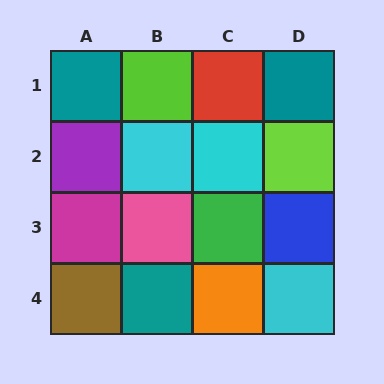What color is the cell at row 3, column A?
Magenta.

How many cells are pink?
1 cell is pink.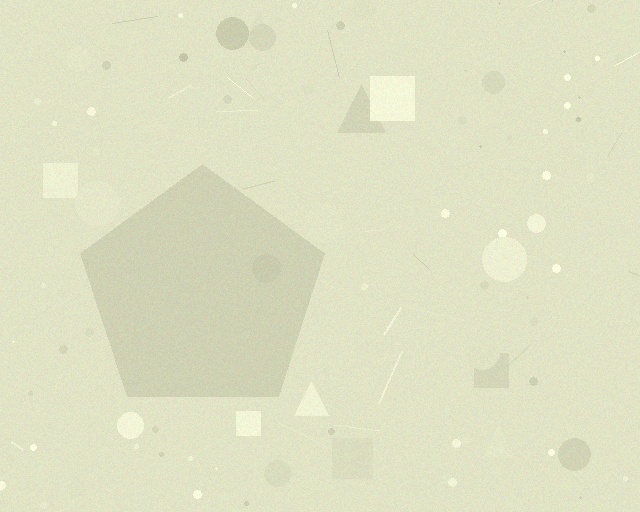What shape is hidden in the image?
A pentagon is hidden in the image.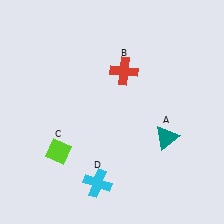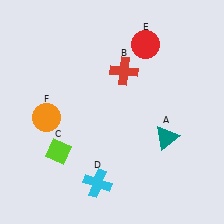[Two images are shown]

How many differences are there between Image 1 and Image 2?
There are 2 differences between the two images.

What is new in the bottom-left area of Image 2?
An orange circle (F) was added in the bottom-left area of Image 2.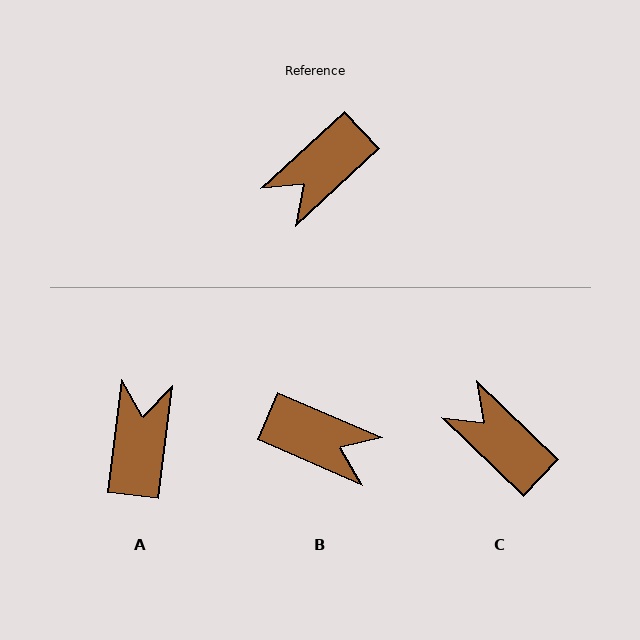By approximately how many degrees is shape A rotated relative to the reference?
Approximately 139 degrees clockwise.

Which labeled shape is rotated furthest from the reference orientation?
A, about 139 degrees away.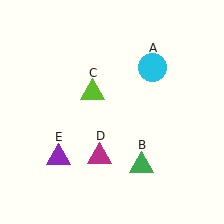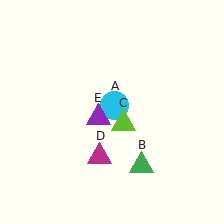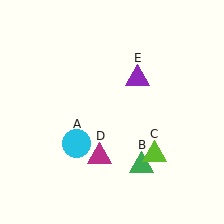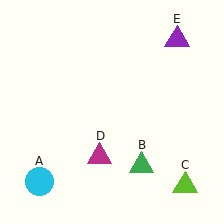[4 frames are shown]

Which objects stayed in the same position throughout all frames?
Green triangle (object B) and magenta triangle (object D) remained stationary.